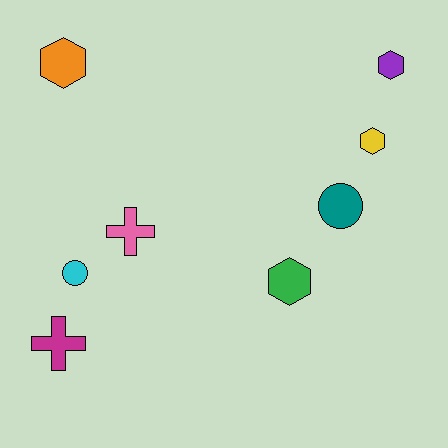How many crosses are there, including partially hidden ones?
There are 2 crosses.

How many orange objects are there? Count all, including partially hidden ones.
There is 1 orange object.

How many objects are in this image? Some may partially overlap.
There are 8 objects.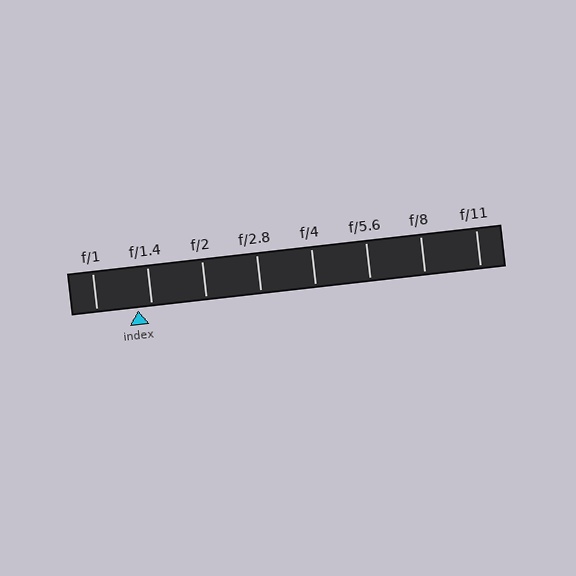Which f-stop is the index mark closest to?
The index mark is closest to f/1.4.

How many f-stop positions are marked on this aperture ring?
There are 8 f-stop positions marked.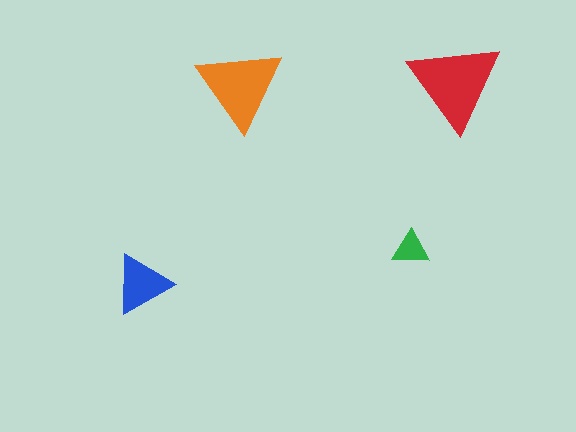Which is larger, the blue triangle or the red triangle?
The red one.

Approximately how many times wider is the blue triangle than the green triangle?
About 1.5 times wider.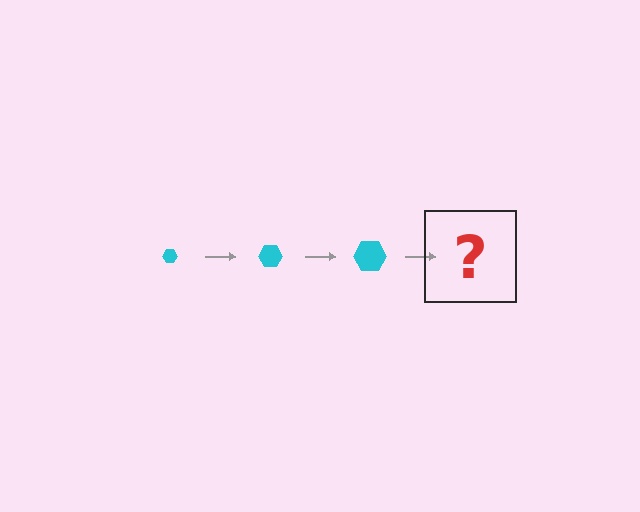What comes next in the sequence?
The next element should be a cyan hexagon, larger than the previous one.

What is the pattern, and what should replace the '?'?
The pattern is that the hexagon gets progressively larger each step. The '?' should be a cyan hexagon, larger than the previous one.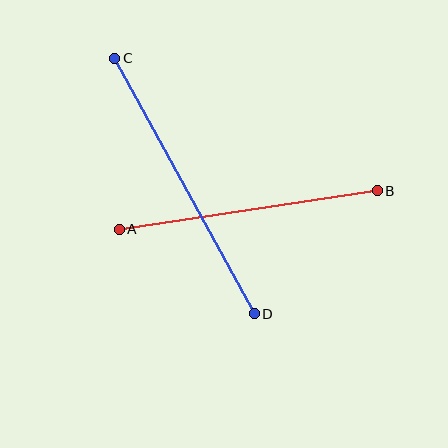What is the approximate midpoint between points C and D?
The midpoint is at approximately (184, 186) pixels.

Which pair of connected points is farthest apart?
Points C and D are farthest apart.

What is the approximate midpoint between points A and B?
The midpoint is at approximately (248, 210) pixels.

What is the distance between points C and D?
The distance is approximately 291 pixels.